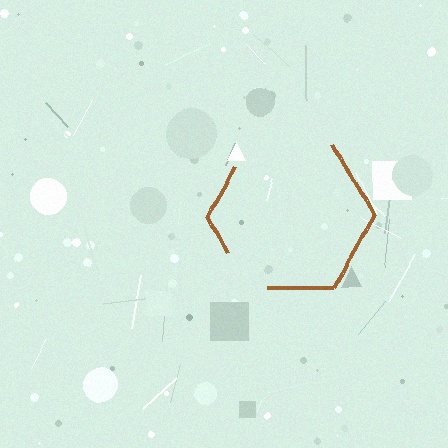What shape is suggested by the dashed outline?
The dashed outline suggests a hexagon.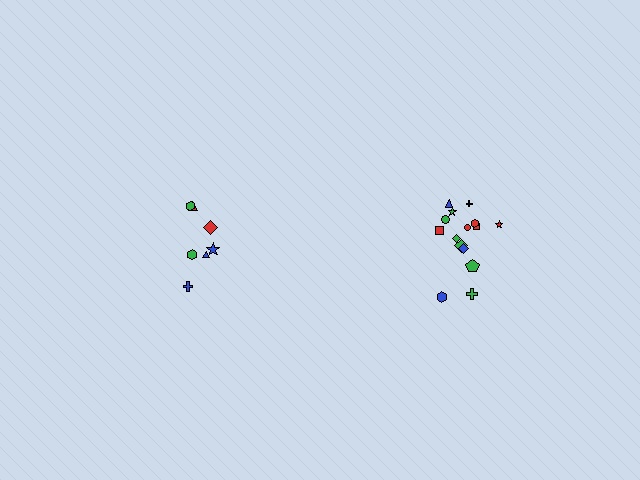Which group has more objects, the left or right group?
The right group.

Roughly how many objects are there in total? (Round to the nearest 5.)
Roughly 20 objects in total.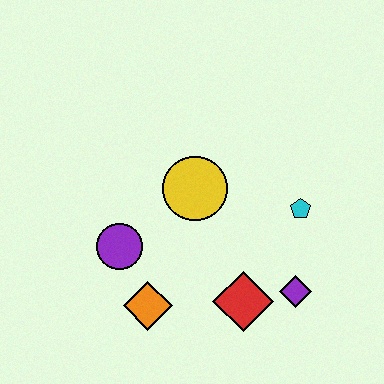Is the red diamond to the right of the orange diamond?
Yes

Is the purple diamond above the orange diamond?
Yes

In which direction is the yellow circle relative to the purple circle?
The yellow circle is to the right of the purple circle.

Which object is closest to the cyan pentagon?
The purple diamond is closest to the cyan pentagon.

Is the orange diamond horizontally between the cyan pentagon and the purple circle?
Yes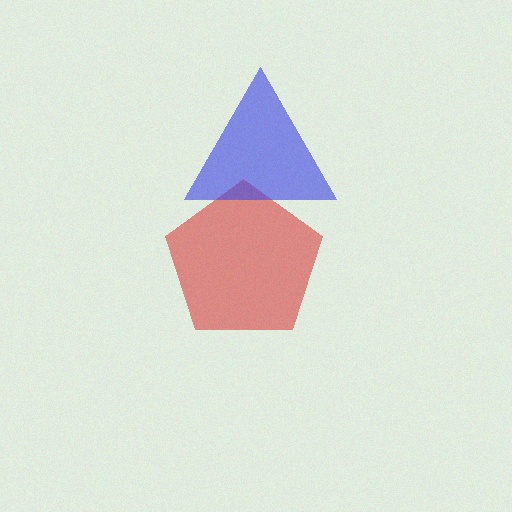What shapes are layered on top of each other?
The layered shapes are: a red pentagon, a blue triangle.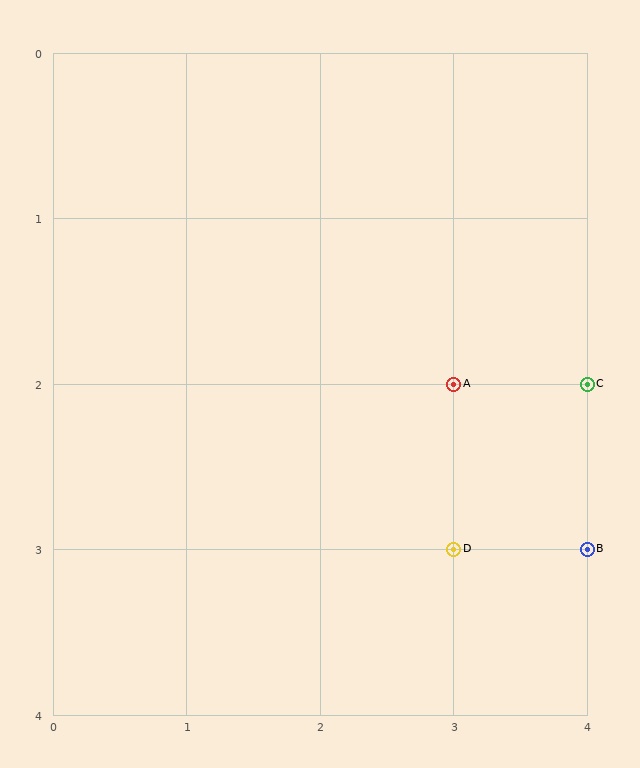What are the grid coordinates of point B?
Point B is at grid coordinates (4, 3).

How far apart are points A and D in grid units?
Points A and D are 1 row apart.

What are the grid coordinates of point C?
Point C is at grid coordinates (4, 2).